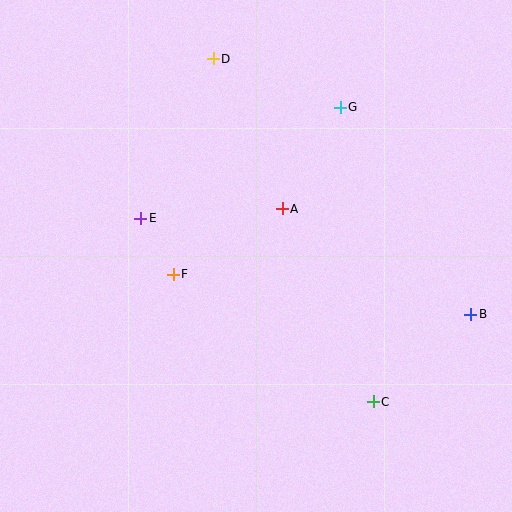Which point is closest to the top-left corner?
Point D is closest to the top-left corner.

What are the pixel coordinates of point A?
Point A is at (282, 209).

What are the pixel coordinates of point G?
Point G is at (340, 107).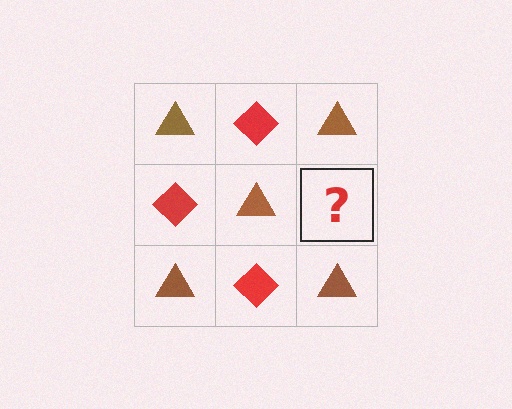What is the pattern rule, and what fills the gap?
The rule is that it alternates brown triangle and red diamond in a checkerboard pattern. The gap should be filled with a red diamond.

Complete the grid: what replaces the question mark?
The question mark should be replaced with a red diamond.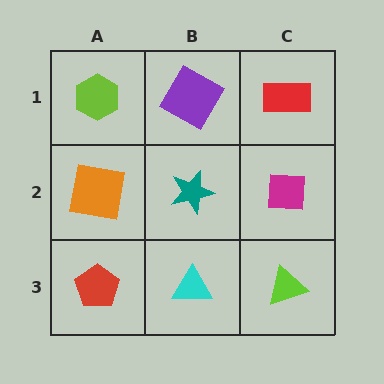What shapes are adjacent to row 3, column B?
A teal star (row 2, column B), a red pentagon (row 3, column A), a lime triangle (row 3, column C).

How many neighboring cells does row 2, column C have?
3.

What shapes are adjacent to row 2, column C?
A red rectangle (row 1, column C), a lime triangle (row 3, column C), a teal star (row 2, column B).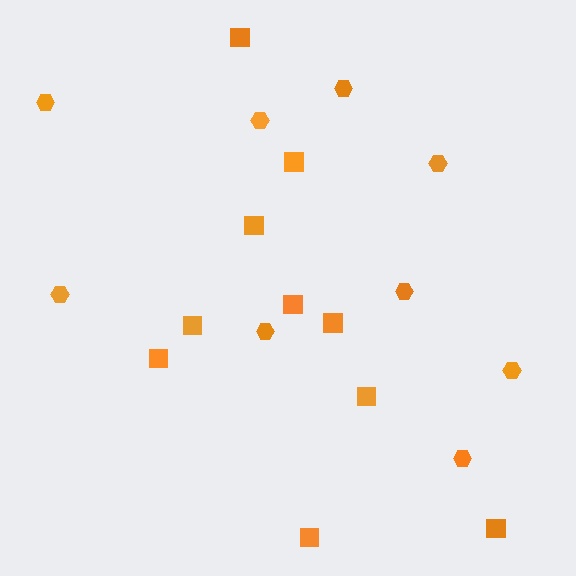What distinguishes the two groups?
There are 2 groups: one group of squares (10) and one group of hexagons (9).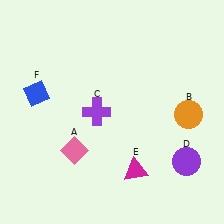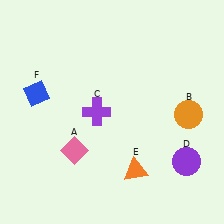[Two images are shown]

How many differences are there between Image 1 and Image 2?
There is 1 difference between the two images.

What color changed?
The triangle (E) changed from magenta in Image 1 to orange in Image 2.